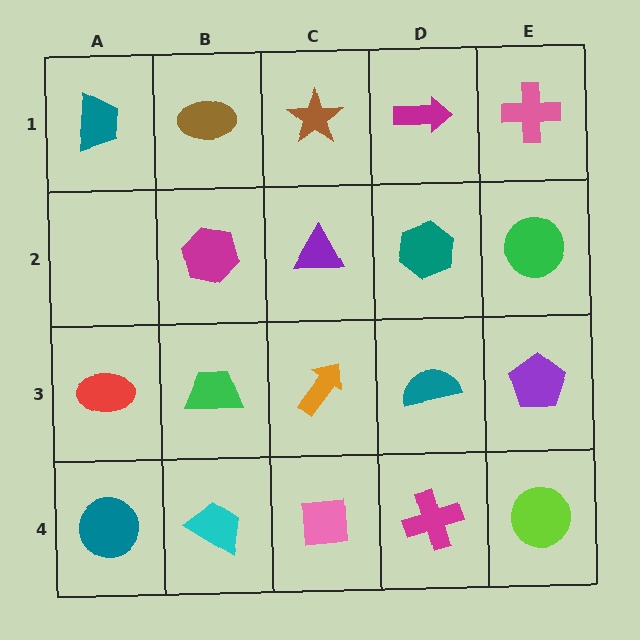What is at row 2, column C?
A purple triangle.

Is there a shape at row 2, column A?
No, that cell is empty.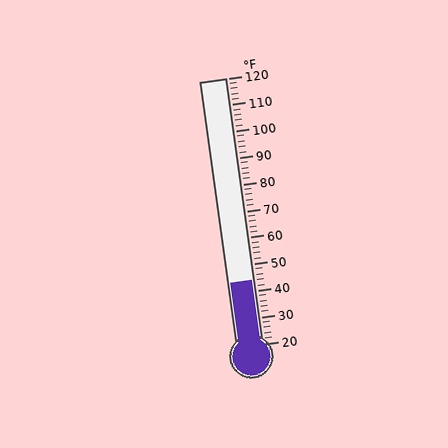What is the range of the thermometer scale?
The thermometer scale ranges from 20°F to 120°F.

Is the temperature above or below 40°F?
The temperature is above 40°F.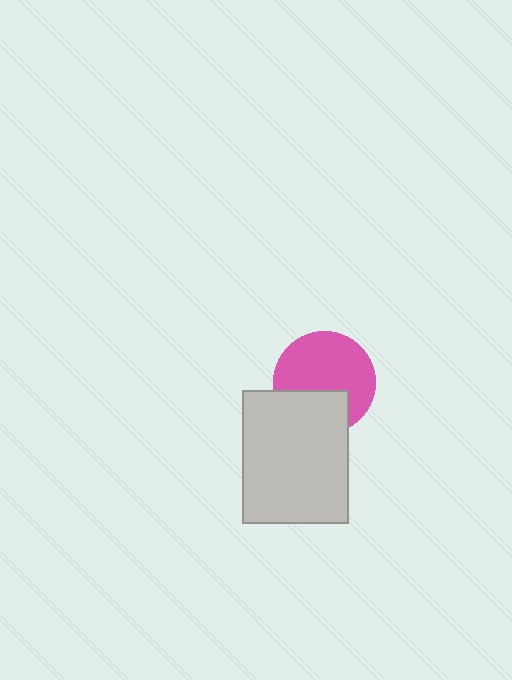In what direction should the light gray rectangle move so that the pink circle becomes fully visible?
The light gray rectangle should move down. That is the shortest direction to clear the overlap and leave the pink circle fully visible.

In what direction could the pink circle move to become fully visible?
The pink circle could move up. That would shift it out from behind the light gray rectangle entirely.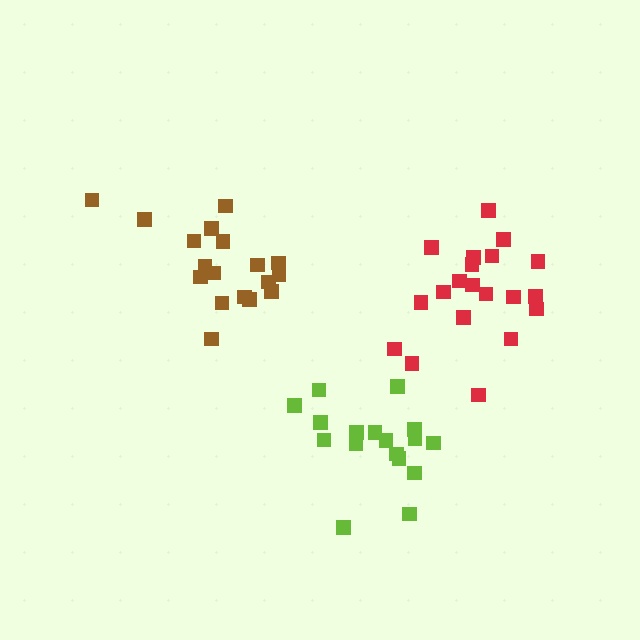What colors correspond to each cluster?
The clusters are colored: red, brown, lime.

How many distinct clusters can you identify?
There are 3 distinct clusters.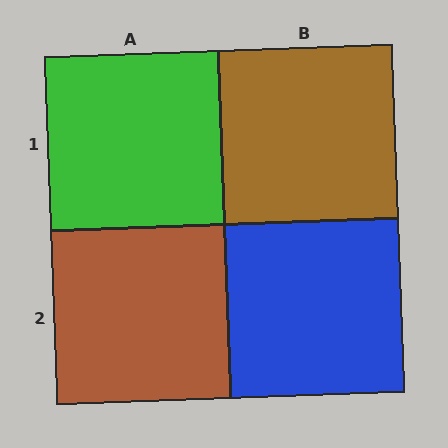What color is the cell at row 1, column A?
Green.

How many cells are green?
1 cell is green.